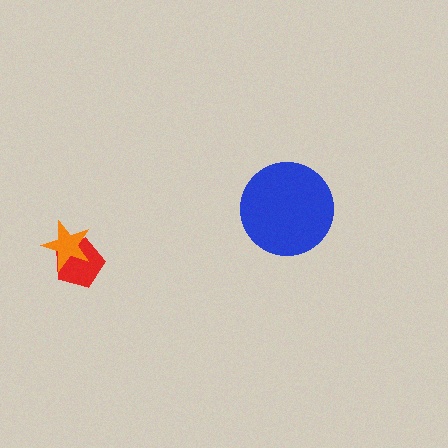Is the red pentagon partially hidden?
Yes, it is partially covered by another shape.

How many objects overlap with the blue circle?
0 objects overlap with the blue circle.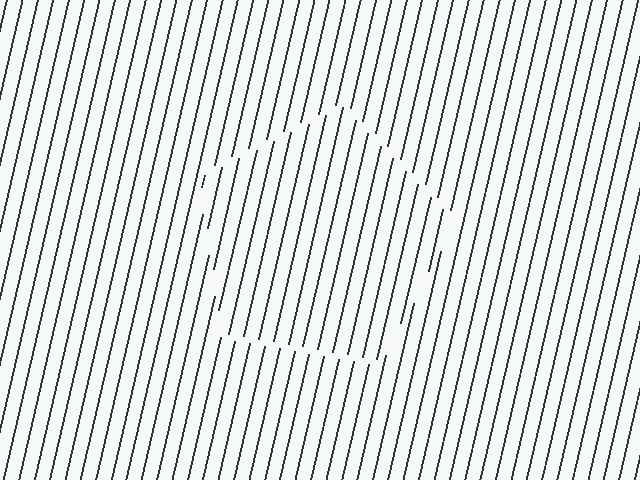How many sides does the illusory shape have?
5 sides — the line-ends trace a pentagon.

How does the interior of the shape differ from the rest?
The interior of the shape contains the same grating, shifted by half a period — the contour is defined by the phase discontinuity where line-ends from the inner and outer gratings abut.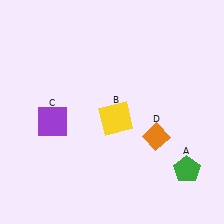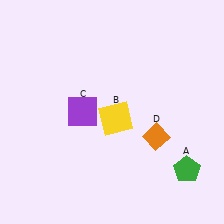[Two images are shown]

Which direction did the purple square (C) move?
The purple square (C) moved right.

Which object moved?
The purple square (C) moved right.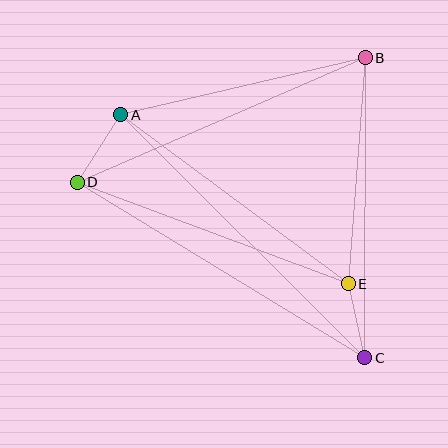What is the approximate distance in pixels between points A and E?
The distance between A and E is approximately 284 pixels.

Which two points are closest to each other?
Points C and E are closest to each other.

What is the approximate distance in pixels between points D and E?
The distance between D and E is approximately 290 pixels.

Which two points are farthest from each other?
Points A and C are farthest from each other.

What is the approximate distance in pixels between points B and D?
The distance between B and D is approximately 314 pixels.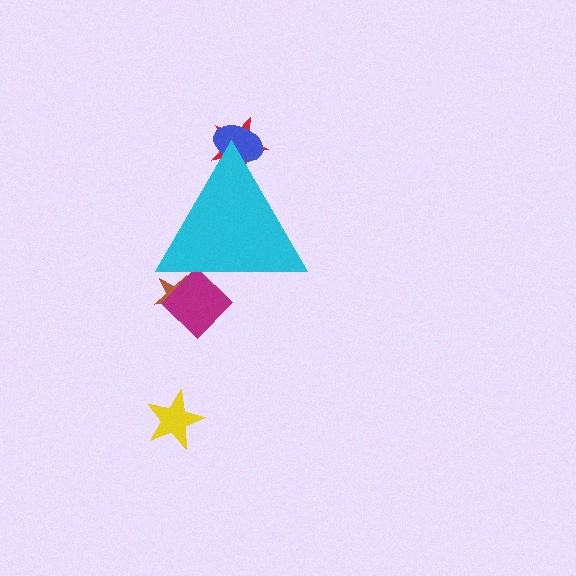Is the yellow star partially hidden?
No, the yellow star is fully visible.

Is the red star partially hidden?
Yes, the red star is partially hidden behind the cyan triangle.